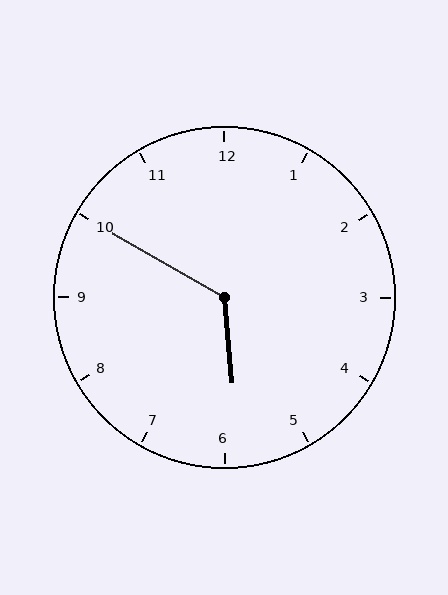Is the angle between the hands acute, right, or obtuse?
It is obtuse.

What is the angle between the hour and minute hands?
Approximately 125 degrees.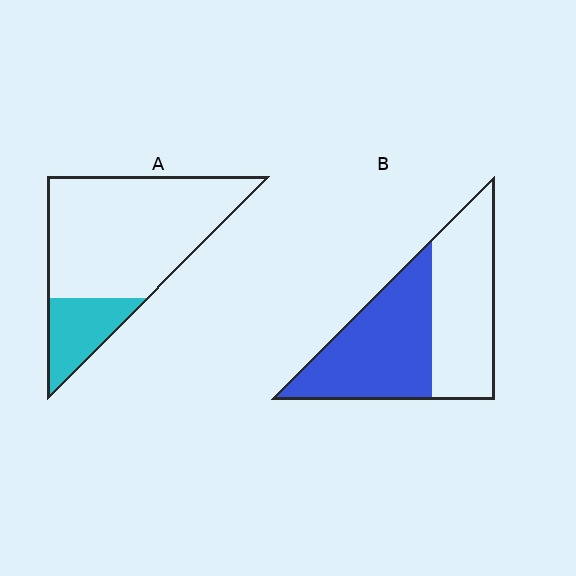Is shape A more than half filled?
No.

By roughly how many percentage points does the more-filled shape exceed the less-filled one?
By roughly 30 percentage points (B over A).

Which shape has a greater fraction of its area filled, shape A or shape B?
Shape B.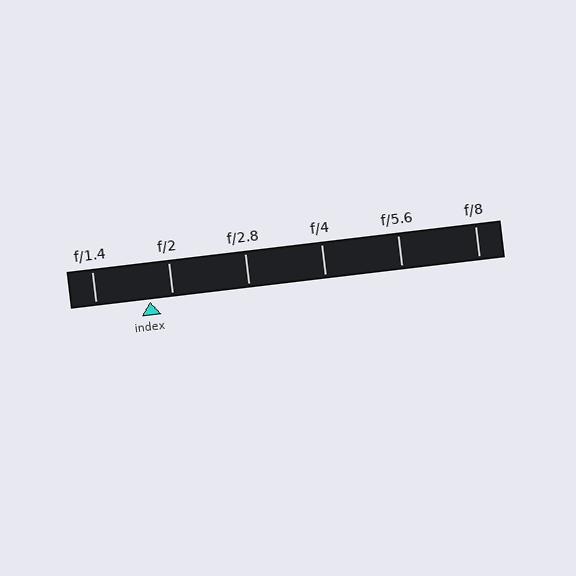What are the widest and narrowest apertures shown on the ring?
The widest aperture shown is f/1.4 and the narrowest is f/8.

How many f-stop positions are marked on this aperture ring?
There are 6 f-stop positions marked.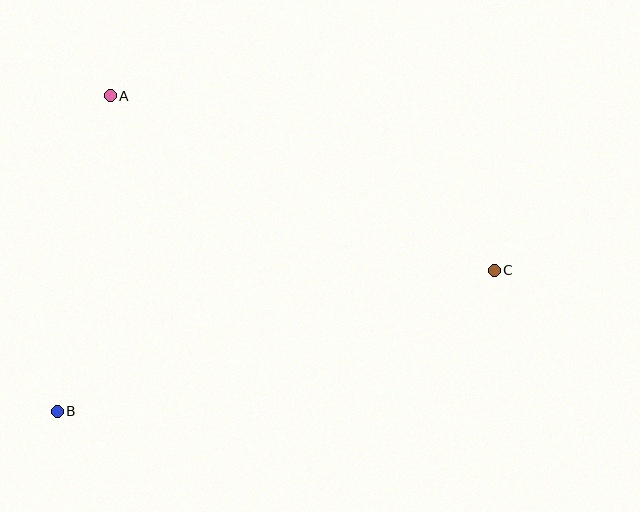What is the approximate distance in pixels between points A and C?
The distance between A and C is approximately 422 pixels.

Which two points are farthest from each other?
Points B and C are farthest from each other.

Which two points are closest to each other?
Points A and B are closest to each other.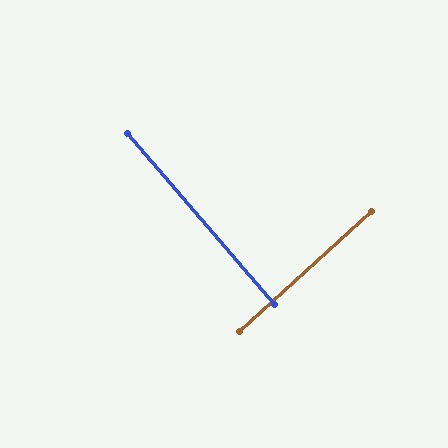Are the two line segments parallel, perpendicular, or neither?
Perpendicular — they meet at approximately 88°.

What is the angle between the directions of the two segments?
Approximately 88 degrees.